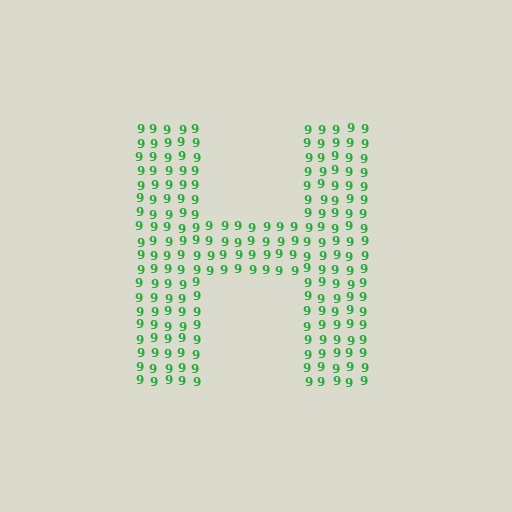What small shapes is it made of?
It is made of small digit 9's.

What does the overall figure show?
The overall figure shows the letter H.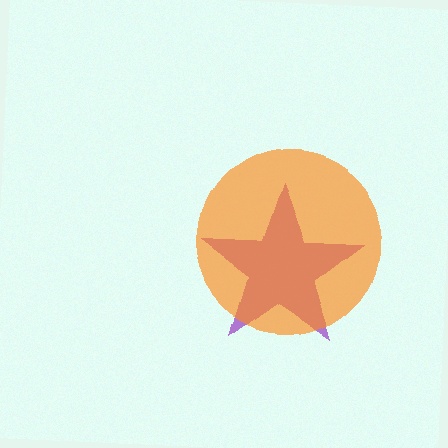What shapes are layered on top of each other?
The layered shapes are: a purple star, an orange circle.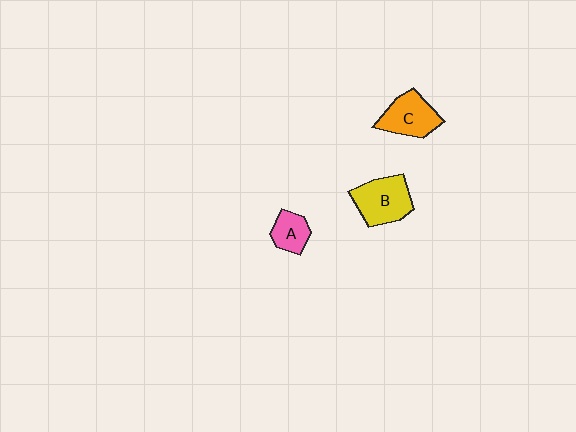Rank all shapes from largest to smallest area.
From largest to smallest: B (yellow), C (orange), A (pink).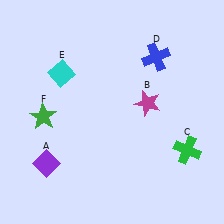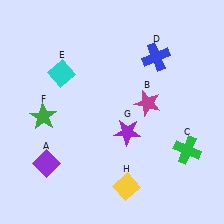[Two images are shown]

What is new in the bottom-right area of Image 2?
A purple star (G) was added in the bottom-right area of Image 2.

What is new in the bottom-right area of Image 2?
A yellow diamond (H) was added in the bottom-right area of Image 2.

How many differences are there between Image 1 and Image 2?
There are 2 differences between the two images.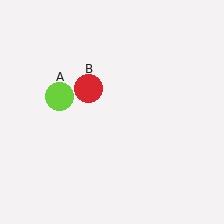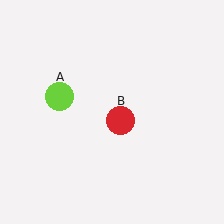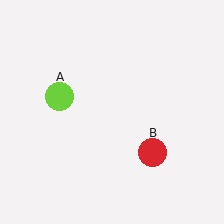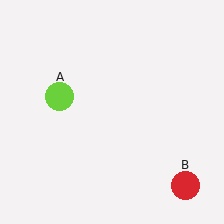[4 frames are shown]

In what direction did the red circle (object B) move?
The red circle (object B) moved down and to the right.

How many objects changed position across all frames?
1 object changed position: red circle (object B).